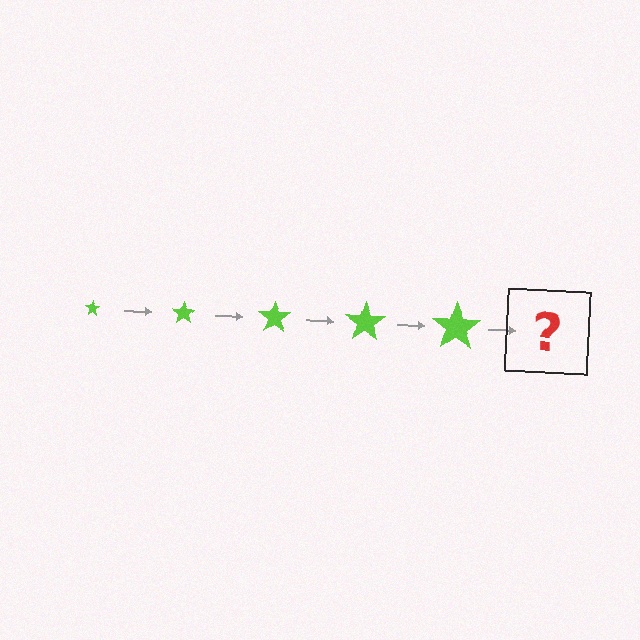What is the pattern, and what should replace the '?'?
The pattern is that the star gets progressively larger each step. The '?' should be a lime star, larger than the previous one.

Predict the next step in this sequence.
The next step is a lime star, larger than the previous one.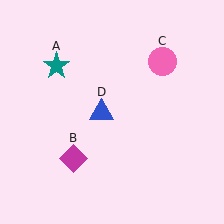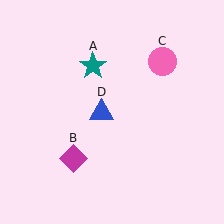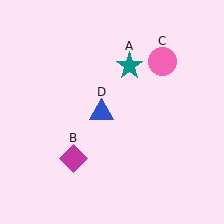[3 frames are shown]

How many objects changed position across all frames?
1 object changed position: teal star (object A).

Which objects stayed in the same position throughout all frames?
Magenta diamond (object B) and pink circle (object C) and blue triangle (object D) remained stationary.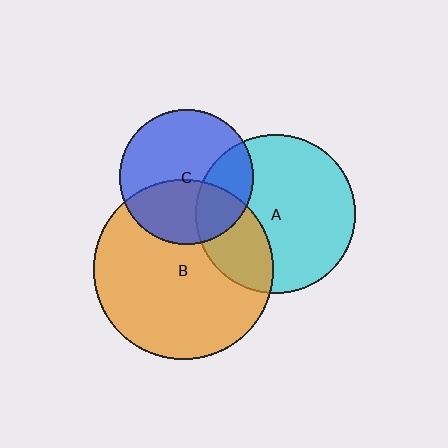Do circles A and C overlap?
Yes.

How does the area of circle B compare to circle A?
Approximately 1.3 times.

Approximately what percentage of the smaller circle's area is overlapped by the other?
Approximately 25%.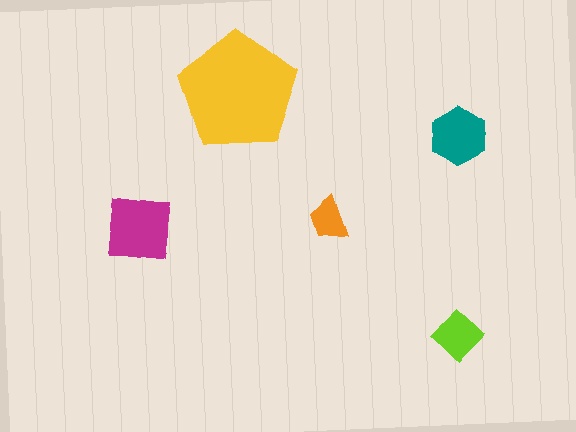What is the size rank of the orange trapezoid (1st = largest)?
5th.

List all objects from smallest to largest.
The orange trapezoid, the lime diamond, the teal hexagon, the magenta square, the yellow pentagon.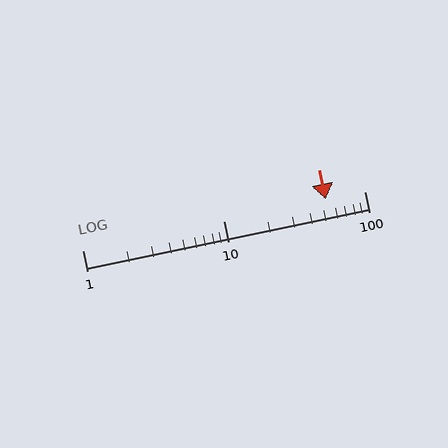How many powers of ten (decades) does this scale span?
The scale spans 2 decades, from 1 to 100.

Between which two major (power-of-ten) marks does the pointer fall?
The pointer is between 10 and 100.